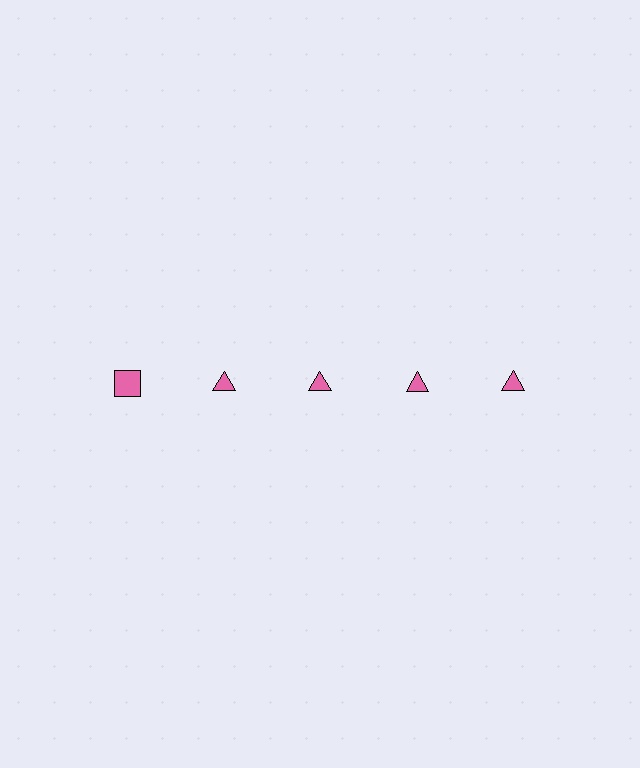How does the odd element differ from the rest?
It has a different shape: square instead of triangle.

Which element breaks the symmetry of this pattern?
The pink square in the top row, leftmost column breaks the symmetry. All other shapes are pink triangles.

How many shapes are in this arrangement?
There are 5 shapes arranged in a grid pattern.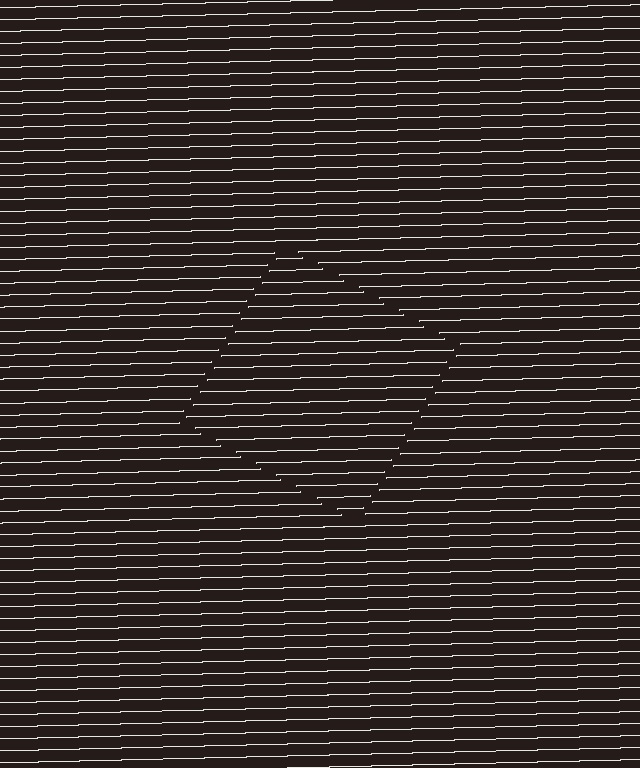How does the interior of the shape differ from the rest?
The interior of the shape contains the same grating, shifted by half a period — the contour is defined by the phase discontinuity where line-ends from the inner and outer gratings abut.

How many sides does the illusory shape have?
4 sides — the line-ends trace a square.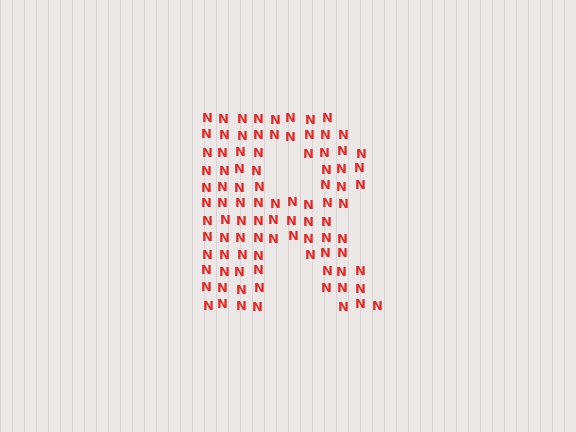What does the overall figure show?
The overall figure shows the letter R.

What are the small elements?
The small elements are letter N's.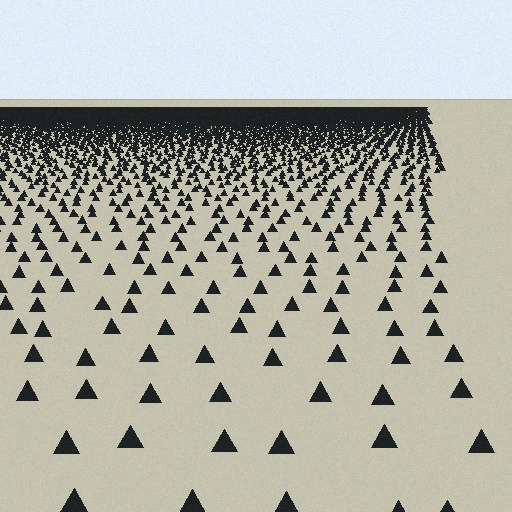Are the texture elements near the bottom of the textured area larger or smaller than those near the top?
Larger. Near the bottom, elements are closer to the viewer and appear at a bigger on-screen size.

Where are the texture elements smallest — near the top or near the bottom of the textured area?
Near the top.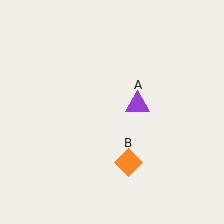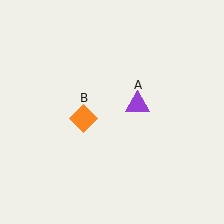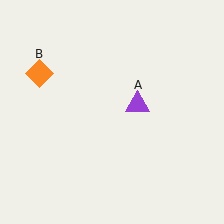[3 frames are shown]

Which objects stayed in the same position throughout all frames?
Purple triangle (object A) remained stationary.